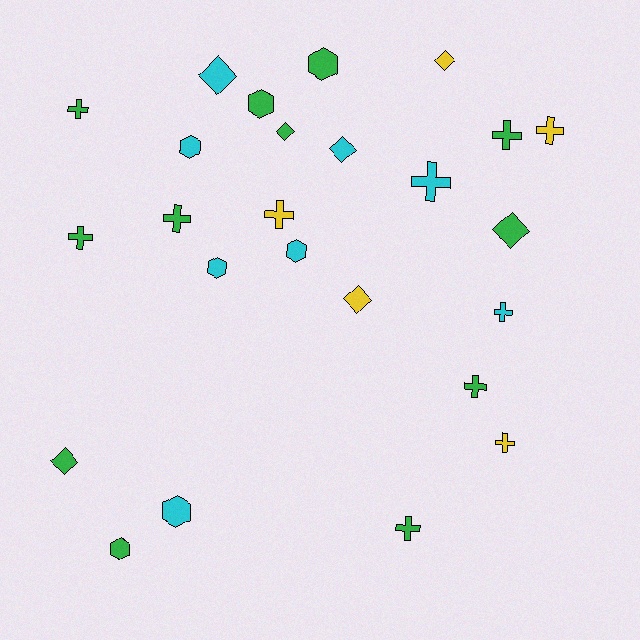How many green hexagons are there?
There are 3 green hexagons.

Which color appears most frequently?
Green, with 12 objects.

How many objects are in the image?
There are 25 objects.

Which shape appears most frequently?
Cross, with 11 objects.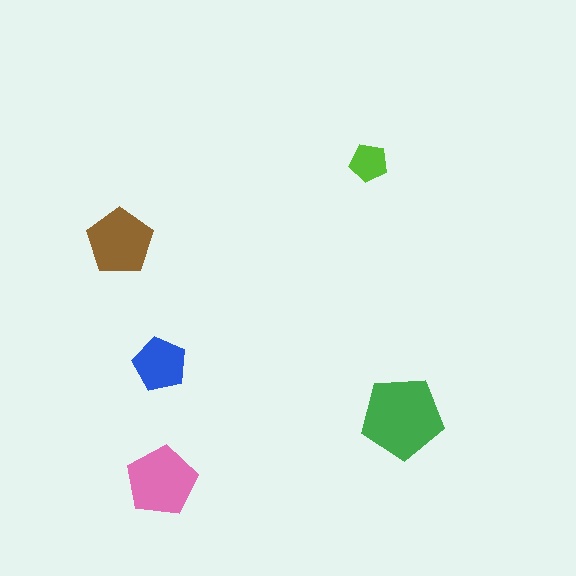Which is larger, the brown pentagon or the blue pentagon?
The brown one.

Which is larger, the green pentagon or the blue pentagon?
The green one.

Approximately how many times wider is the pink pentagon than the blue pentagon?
About 1.5 times wider.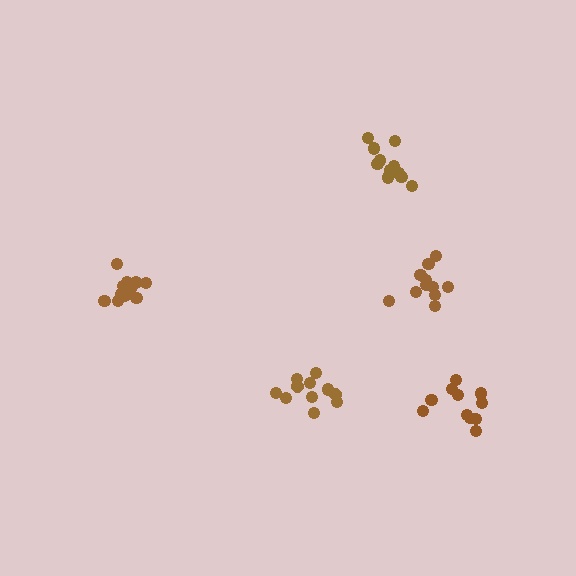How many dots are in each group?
Group 1: 11 dots, Group 2: 11 dots, Group 3: 11 dots, Group 4: 11 dots, Group 5: 11 dots (55 total).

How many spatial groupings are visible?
There are 5 spatial groupings.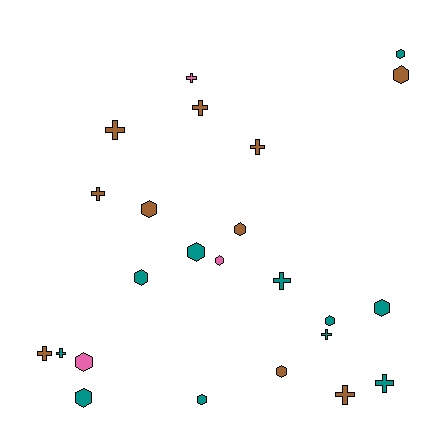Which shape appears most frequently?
Hexagon, with 13 objects.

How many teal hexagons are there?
There are 7 teal hexagons.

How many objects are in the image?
There are 24 objects.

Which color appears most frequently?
Teal, with 11 objects.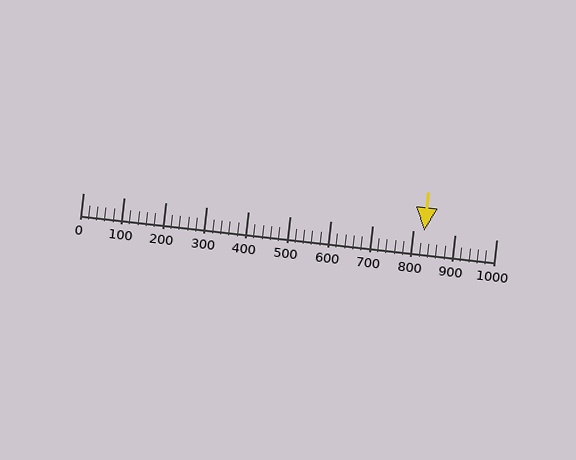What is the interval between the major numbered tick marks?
The major tick marks are spaced 100 units apart.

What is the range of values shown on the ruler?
The ruler shows values from 0 to 1000.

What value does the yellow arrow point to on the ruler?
The yellow arrow points to approximately 827.